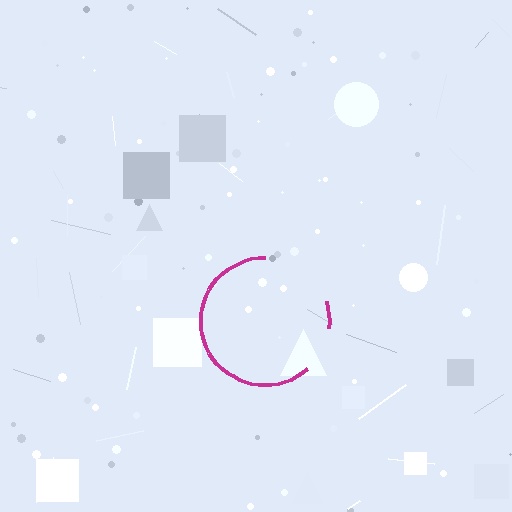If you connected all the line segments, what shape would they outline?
They would outline a circle.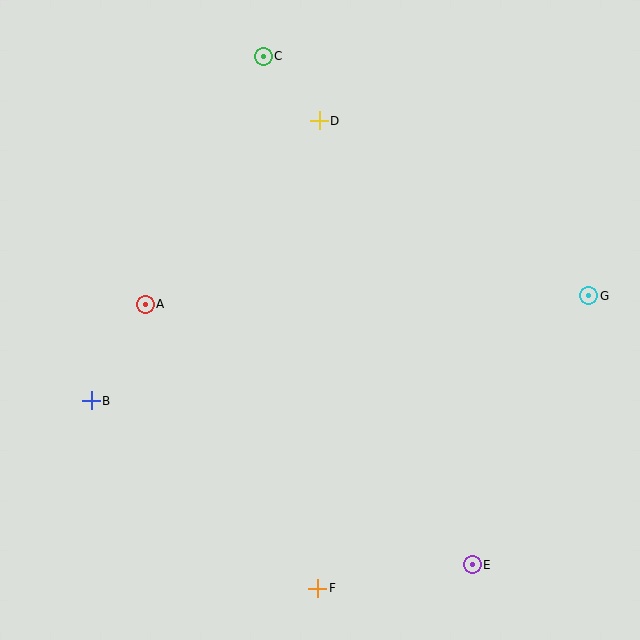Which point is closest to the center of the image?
Point A at (145, 304) is closest to the center.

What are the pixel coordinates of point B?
Point B is at (91, 401).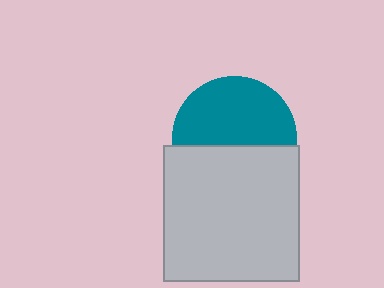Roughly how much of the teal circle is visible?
About half of it is visible (roughly 57%).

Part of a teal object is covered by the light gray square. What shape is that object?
It is a circle.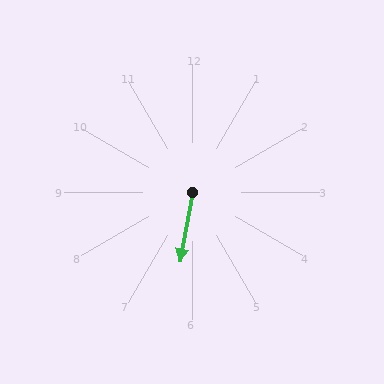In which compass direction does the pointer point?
South.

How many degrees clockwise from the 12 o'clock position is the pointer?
Approximately 190 degrees.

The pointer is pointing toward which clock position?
Roughly 6 o'clock.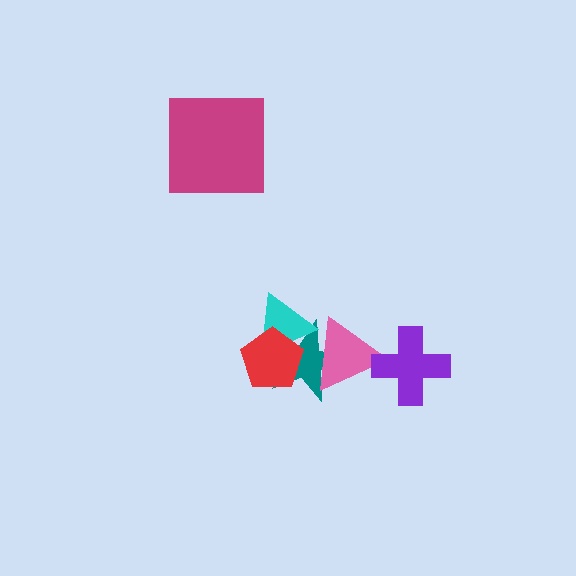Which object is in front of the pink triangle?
The purple cross is in front of the pink triangle.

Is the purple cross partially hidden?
No, no other shape covers it.